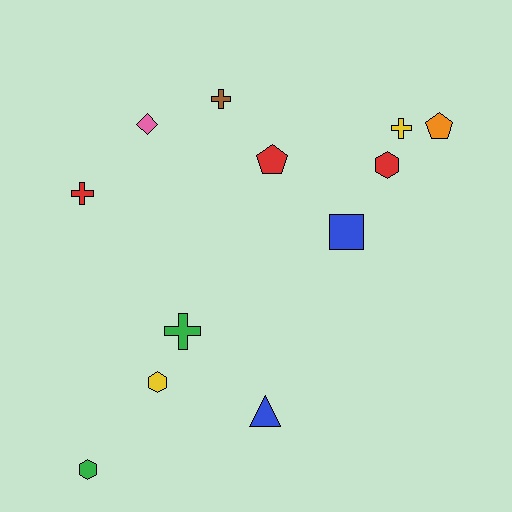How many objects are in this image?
There are 12 objects.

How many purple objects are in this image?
There are no purple objects.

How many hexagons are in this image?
There are 3 hexagons.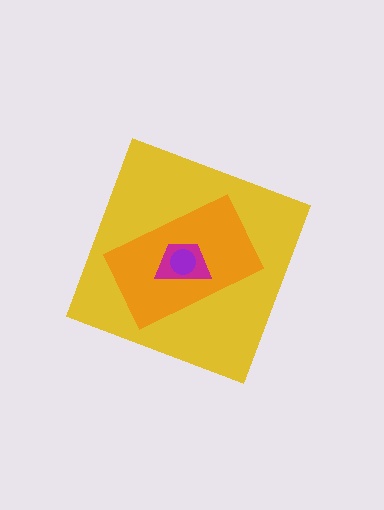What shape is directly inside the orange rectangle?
The magenta trapezoid.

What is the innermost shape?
The purple circle.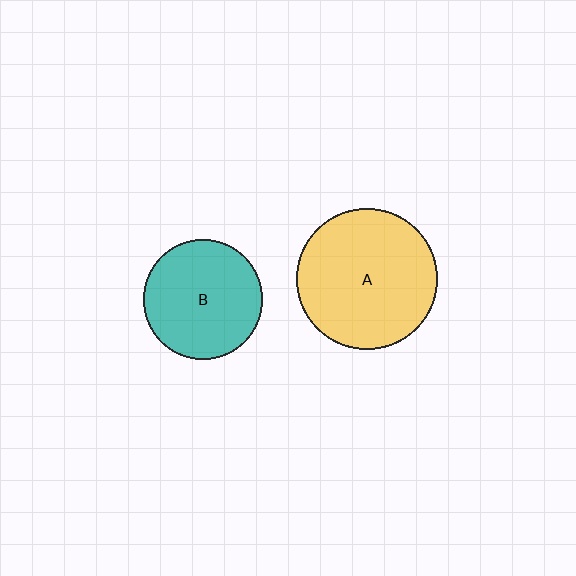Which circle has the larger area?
Circle A (yellow).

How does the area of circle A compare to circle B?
Approximately 1.4 times.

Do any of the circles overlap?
No, none of the circles overlap.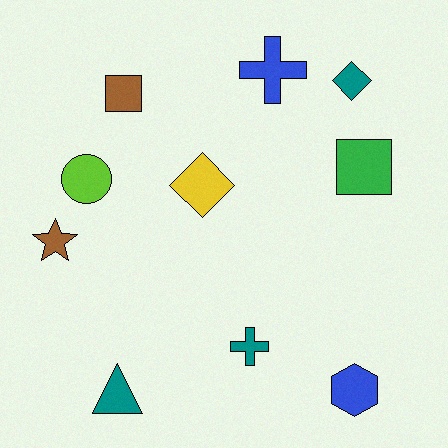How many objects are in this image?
There are 10 objects.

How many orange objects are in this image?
There are no orange objects.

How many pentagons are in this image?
There are no pentagons.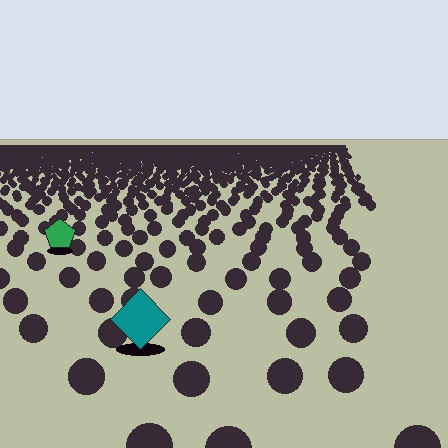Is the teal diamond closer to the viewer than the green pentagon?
Yes. The teal diamond is closer — you can tell from the texture gradient: the ground texture is coarser near it.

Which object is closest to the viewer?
The teal diamond is closest. The texture marks near it are larger and more spread out.